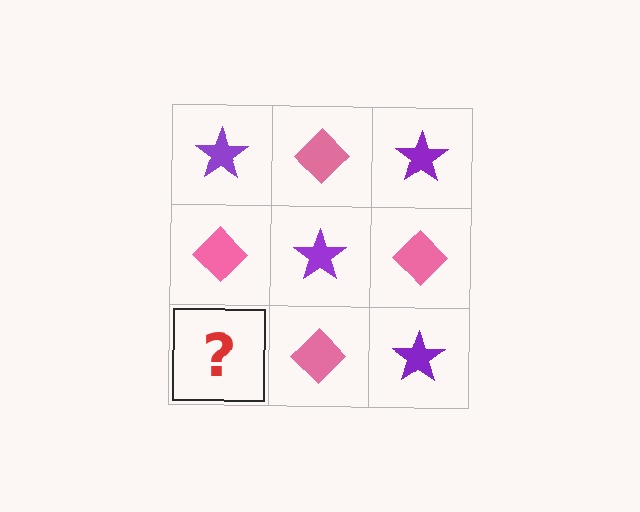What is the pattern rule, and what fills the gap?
The rule is that it alternates purple star and pink diamond in a checkerboard pattern. The gap should be filled with a purple star.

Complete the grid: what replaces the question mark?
The question mark should be replaced with a purple star.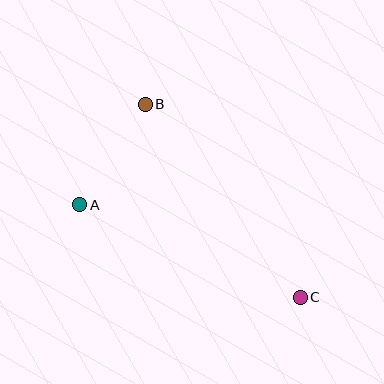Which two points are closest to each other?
Points A and B are closest to each other.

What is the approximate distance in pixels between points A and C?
The distance between A and C is approximately 239 pixels.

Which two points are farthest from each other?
Points B and C are farthest from each other.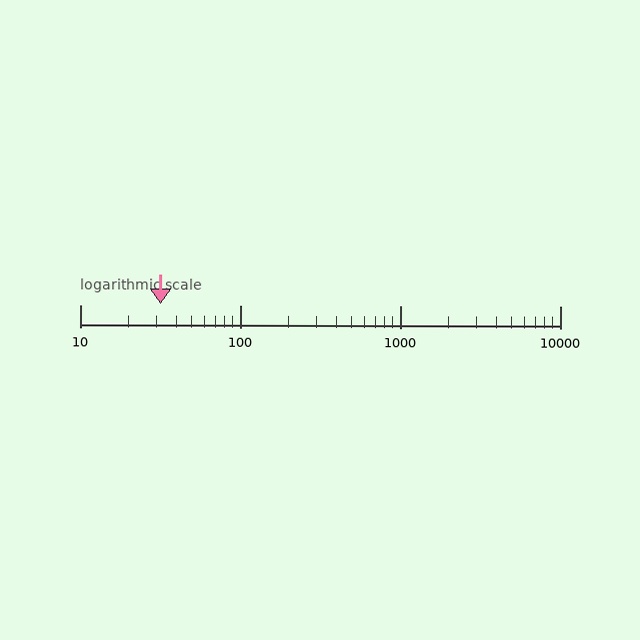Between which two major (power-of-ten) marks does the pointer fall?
The pointer is between 10 and 100.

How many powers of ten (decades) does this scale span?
The scale spans 3 decades, from 10 to 10000.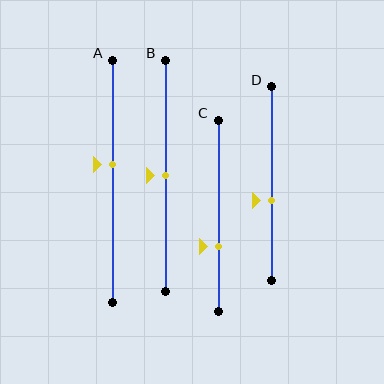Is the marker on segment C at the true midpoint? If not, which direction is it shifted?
No, the marker on segment C is shifted downward by about 16% of the segment length.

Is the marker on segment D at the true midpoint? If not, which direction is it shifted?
No, the marker on segment D is shifted downward by about 8% of the segment length.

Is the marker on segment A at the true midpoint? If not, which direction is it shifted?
No, the marker on segment A is shifted upward by about 7% of the segment length.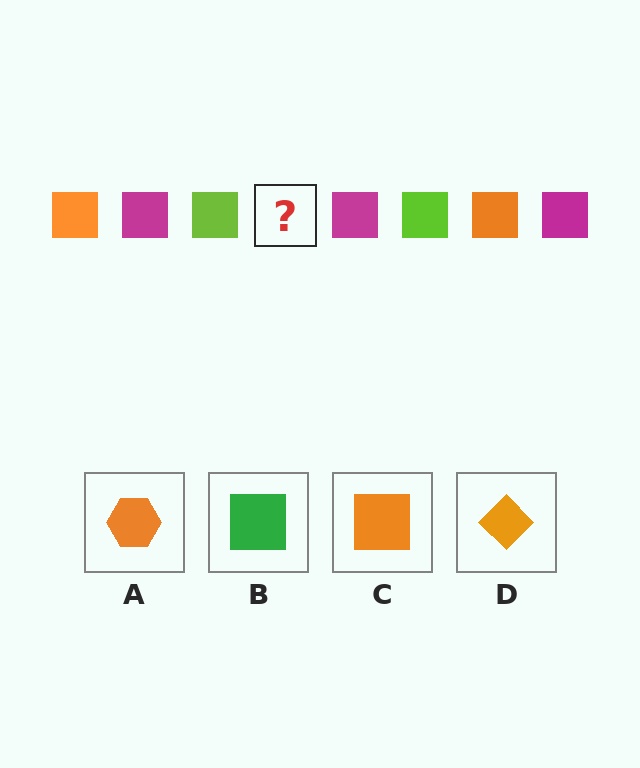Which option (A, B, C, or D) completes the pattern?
C.